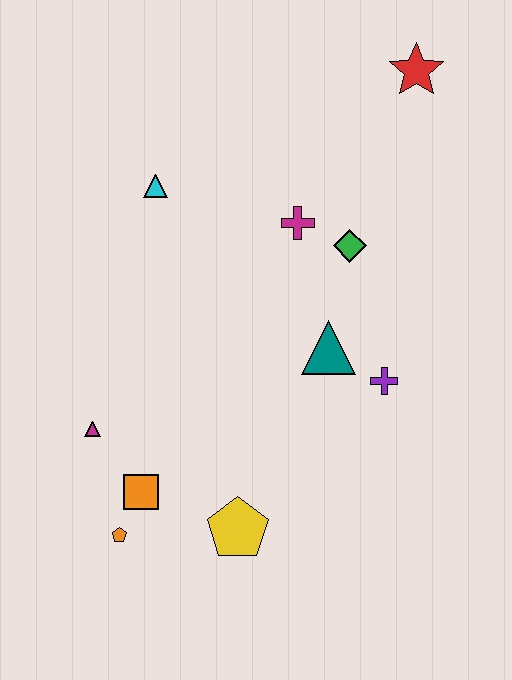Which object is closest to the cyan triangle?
The magenta cross is closest to the cyan triangle.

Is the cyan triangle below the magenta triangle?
No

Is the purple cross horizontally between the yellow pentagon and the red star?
Yes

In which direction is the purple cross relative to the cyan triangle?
The purple cross is to the right of the cyan triangle.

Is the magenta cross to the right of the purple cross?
No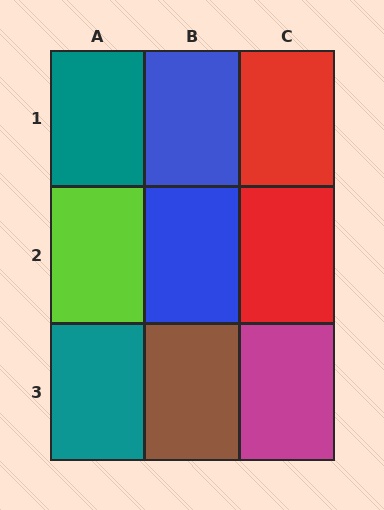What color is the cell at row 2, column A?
Lime.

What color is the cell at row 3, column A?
Teal.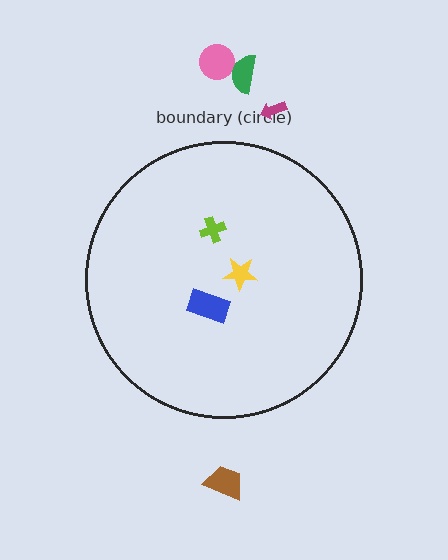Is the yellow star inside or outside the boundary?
Inside.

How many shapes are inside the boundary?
3 inside, 4 outside.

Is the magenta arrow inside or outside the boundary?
Outside.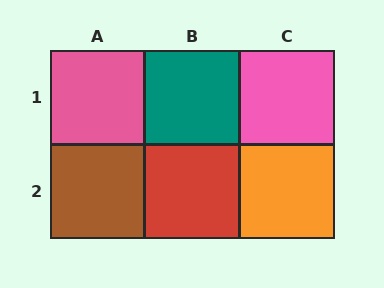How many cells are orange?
1 cell is orange.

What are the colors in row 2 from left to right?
Brown, red, orange.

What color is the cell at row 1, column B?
Teal.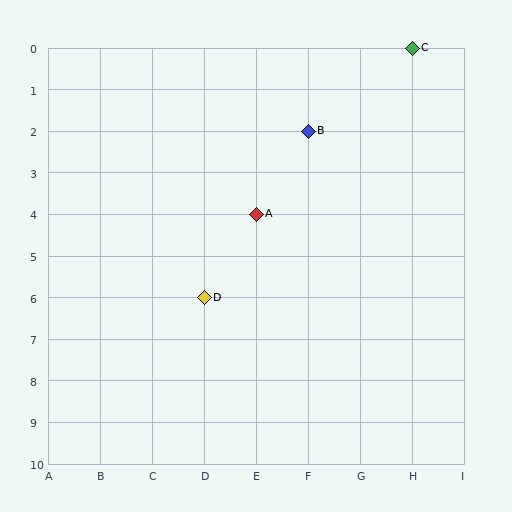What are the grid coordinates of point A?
Point A is at grid coordinates (E, 4).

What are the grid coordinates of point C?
Point C is at grid coordinates (H, 0).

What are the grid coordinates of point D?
Point D is at grid coordinates (D, 6).